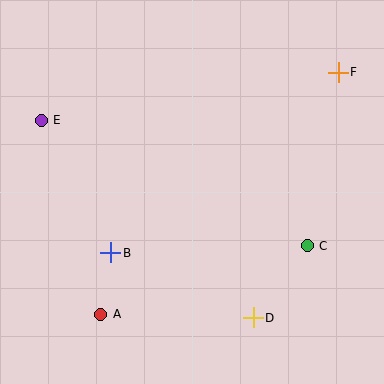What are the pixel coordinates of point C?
Point C is at (307, 246).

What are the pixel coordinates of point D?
Point D is at (253, 318).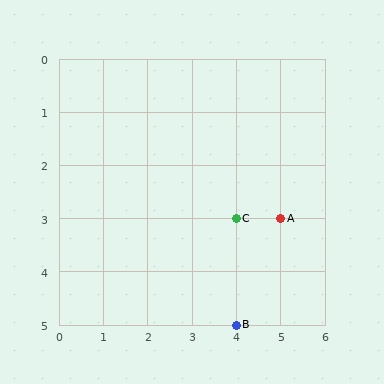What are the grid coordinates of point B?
Point B is at grid coordinates (4, 5).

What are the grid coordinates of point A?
Point A is at grid coordinates (5, 3).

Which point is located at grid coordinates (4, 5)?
Point B is at (4, 5).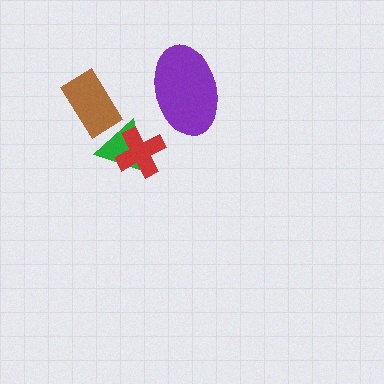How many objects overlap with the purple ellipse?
0 objects overlap with the purple ellipse.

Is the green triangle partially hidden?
Yes, it is partially covered by another shape.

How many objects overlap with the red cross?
1 object overlaps with the red cross.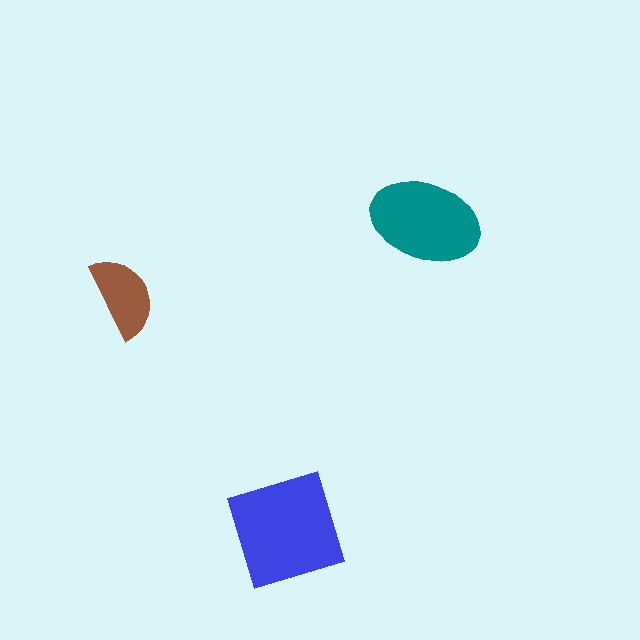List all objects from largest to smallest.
The blue square, the teal ellipse, the brown semicircle.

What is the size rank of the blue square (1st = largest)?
1st.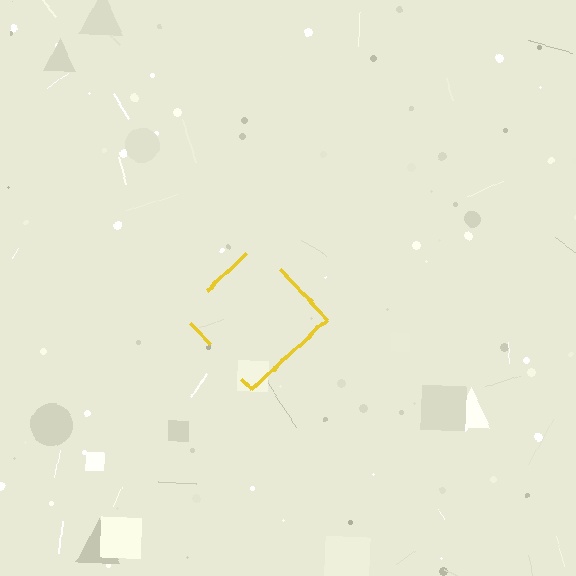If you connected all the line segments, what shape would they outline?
They would outline a diamond.